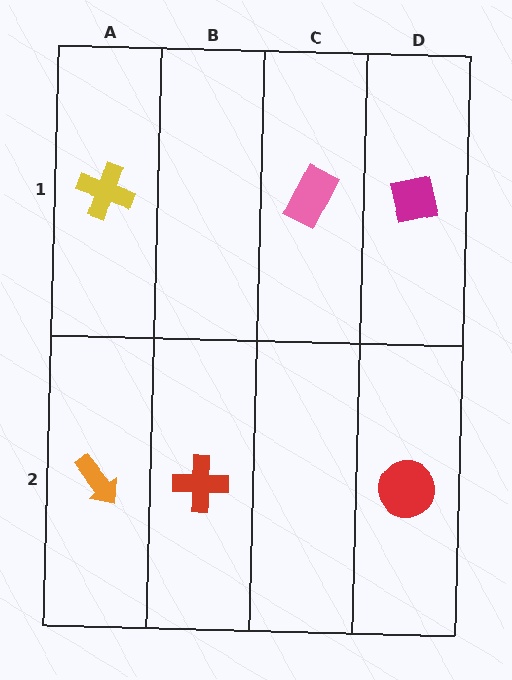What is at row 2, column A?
An orange arrow.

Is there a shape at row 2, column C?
No, that cell is empty.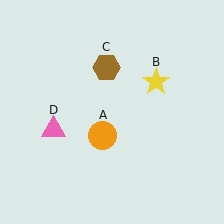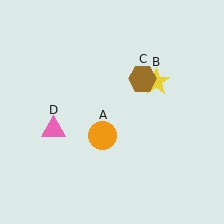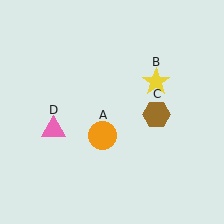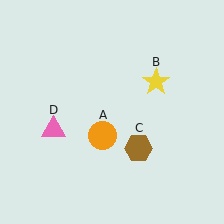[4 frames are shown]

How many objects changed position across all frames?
1 object changed position: brown hexagon (object C).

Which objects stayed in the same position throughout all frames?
Orange circle (object A) and yellow star (object B) and pink triangle (object D) remained stationary.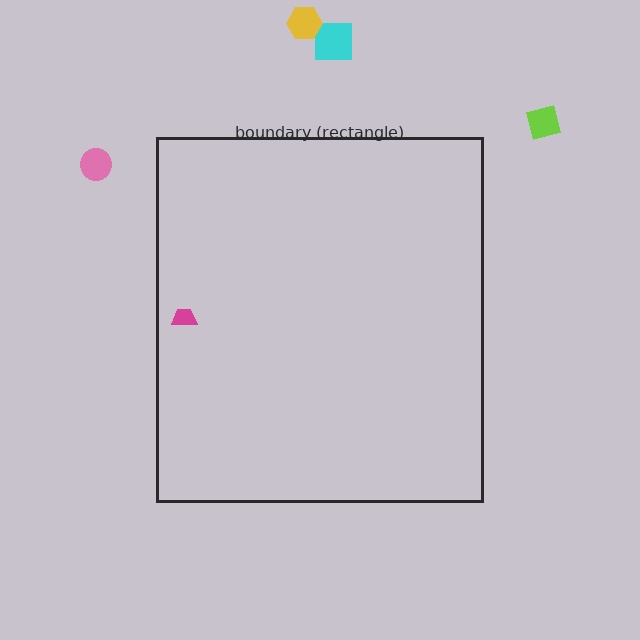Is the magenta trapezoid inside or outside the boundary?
Inside.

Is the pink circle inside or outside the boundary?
Outside.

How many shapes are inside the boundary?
1 inside, 4 outside.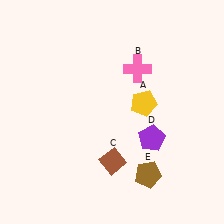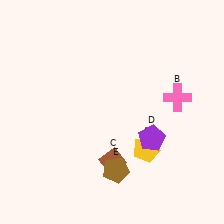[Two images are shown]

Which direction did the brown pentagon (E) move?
The brown pentagon (E) moved left.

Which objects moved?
The objects that moved are: the yellow pentagon (A), the pink cross (B), the brown pentagon (E).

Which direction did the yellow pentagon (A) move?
The yellow pentagon (A) moved down.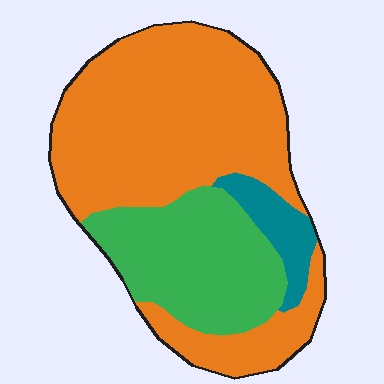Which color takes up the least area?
Teal, at roughly 5%.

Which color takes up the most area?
Orange, at roughly 65%.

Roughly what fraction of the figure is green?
Green takes up between a sixth and a third of the figure.